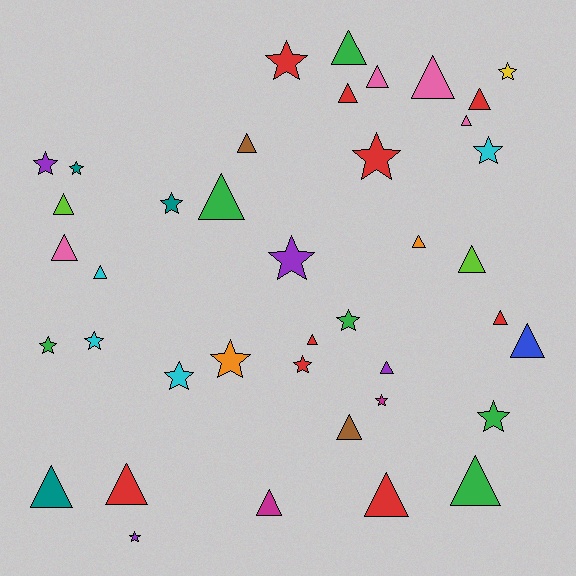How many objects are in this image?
There are 40 objects.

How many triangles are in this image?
There are 23 triangles.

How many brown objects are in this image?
There are 2 brown objects.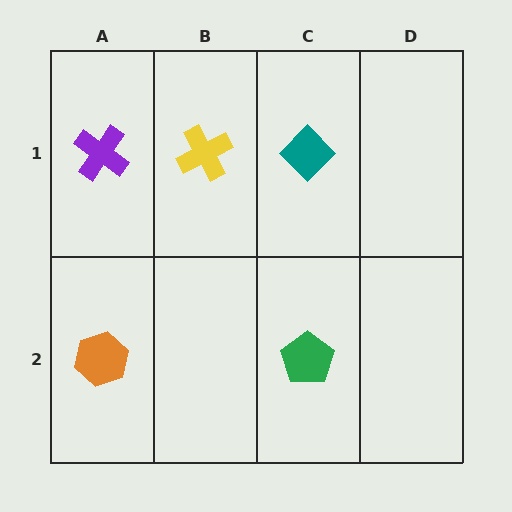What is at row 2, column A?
An orange hexagon.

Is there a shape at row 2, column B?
No, that cell is empty.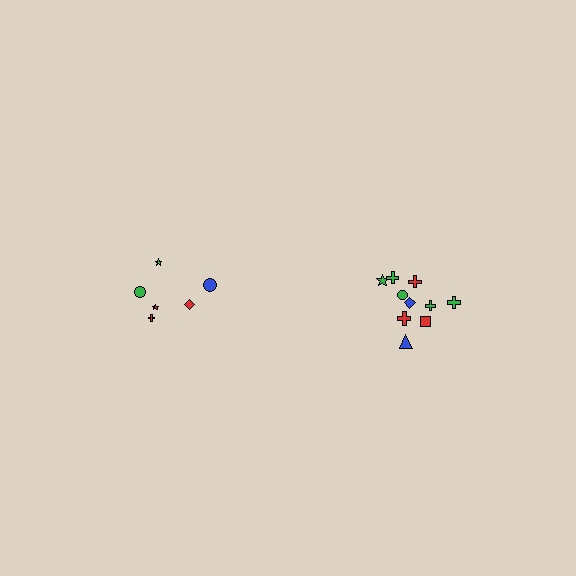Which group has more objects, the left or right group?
The right group.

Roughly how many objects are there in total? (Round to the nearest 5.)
Roughly 15 objects in total.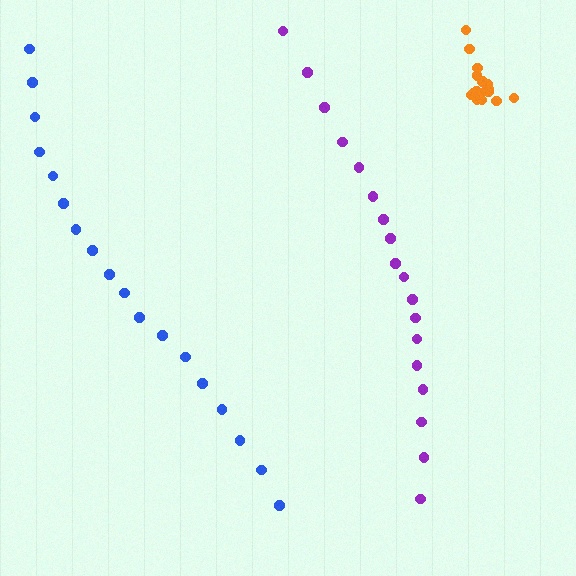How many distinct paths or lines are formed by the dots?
There are 3 distinct paths.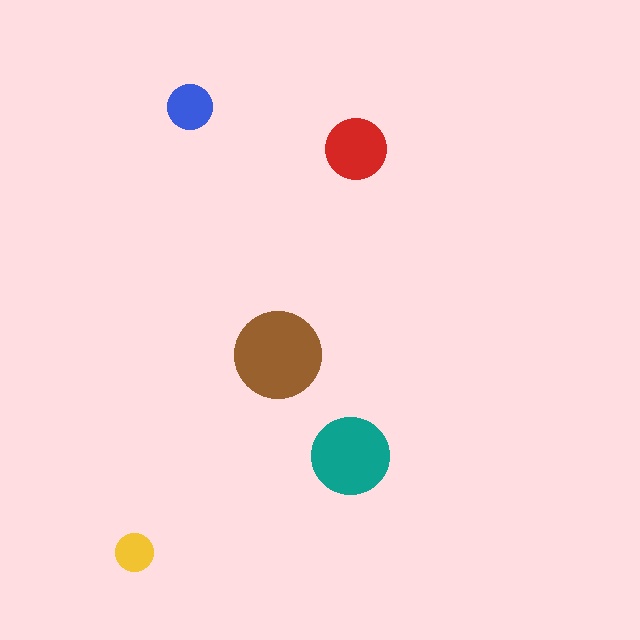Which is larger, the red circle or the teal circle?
The teal one.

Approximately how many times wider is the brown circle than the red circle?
About 1.5 times wider.